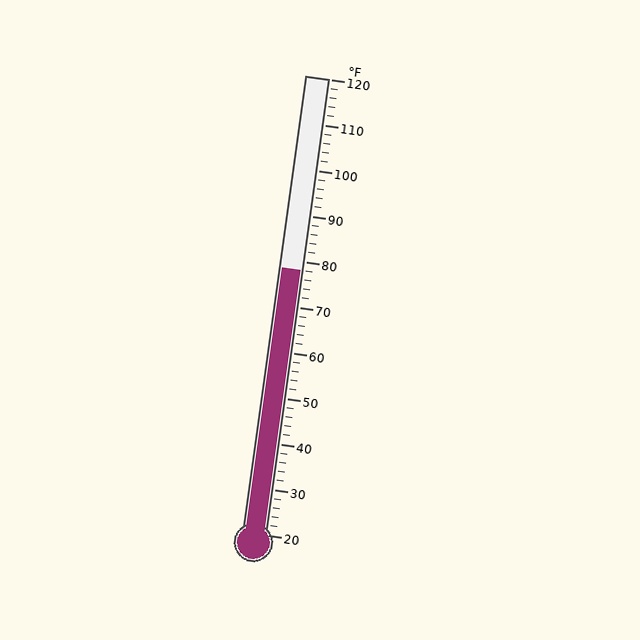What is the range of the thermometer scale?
The thermometer scale ranges from 20°F to 120°F.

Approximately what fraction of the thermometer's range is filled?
The thermometer is filled to approximately 60% of its range.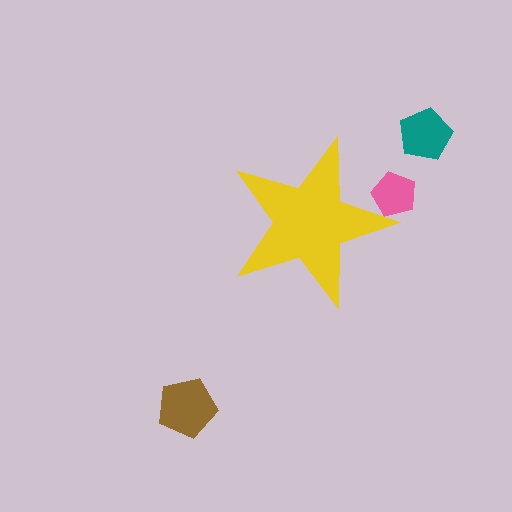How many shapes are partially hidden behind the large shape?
1 shape is partially hidden.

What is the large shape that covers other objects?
A yellow star.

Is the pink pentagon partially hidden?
Yes, the pink pentagon is partially hidden behind the yellow star.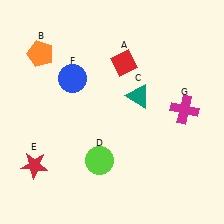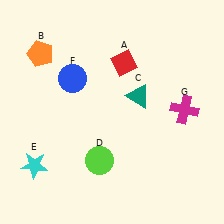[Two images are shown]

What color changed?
The star (E) changed from red in Image 1 to cyan in Image 2.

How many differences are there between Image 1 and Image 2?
There is 1 difference between the two images.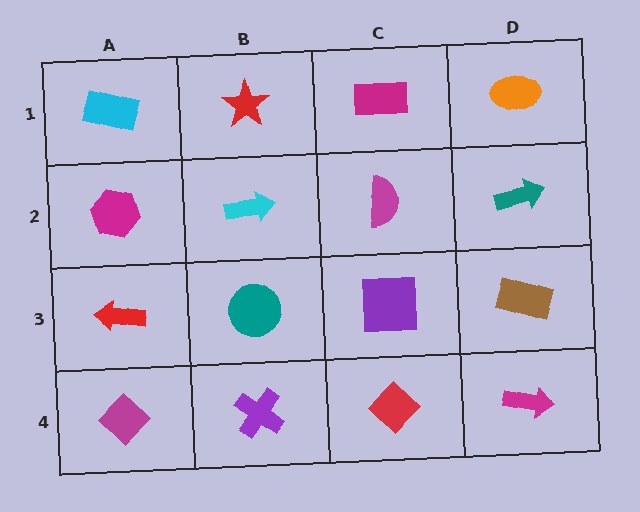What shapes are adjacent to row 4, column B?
A teal circle (row 3, column B), a magenta diamond (row 4, column A), a red diamond (row 4, column C).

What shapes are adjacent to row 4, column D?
A brown rectangle (row 3, column D), a red diamond (row 4, column C).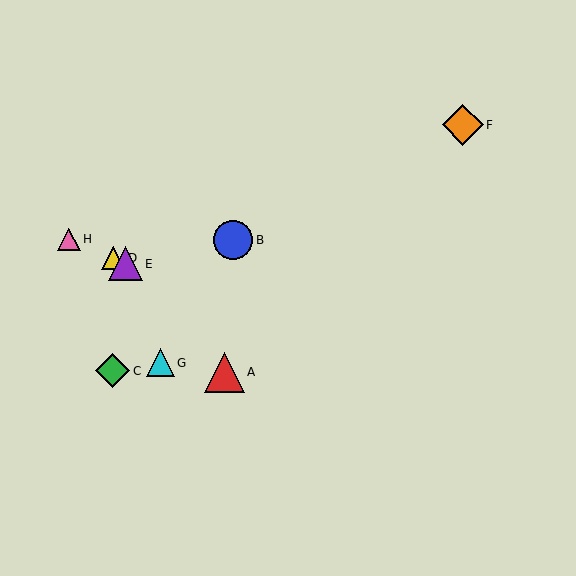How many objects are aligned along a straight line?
3 objects (D, E, H) are aligned along a straight line.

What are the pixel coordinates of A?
Object A is at (225, 372).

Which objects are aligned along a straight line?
Objects D, E, H are aligned along a straight line.